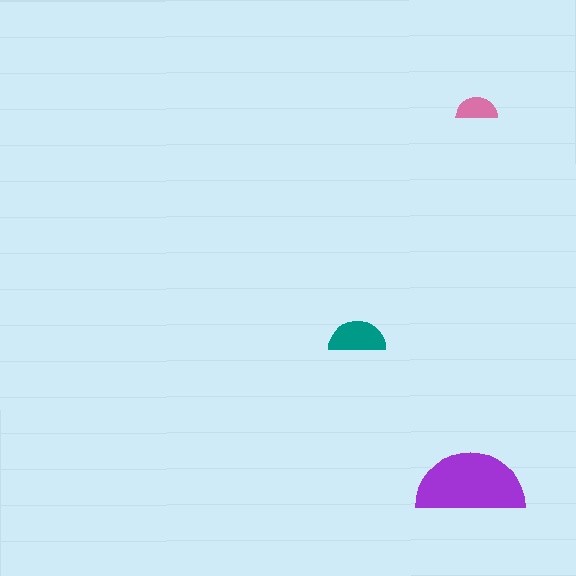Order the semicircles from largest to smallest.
the purple one, the teal one, the pink one.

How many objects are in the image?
There are 3 objects in the image.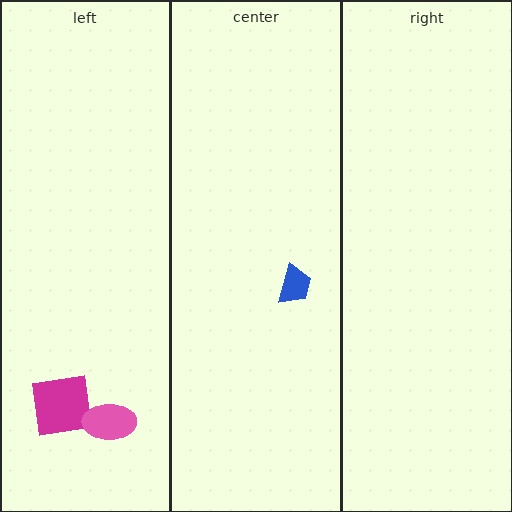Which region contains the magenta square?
The left region.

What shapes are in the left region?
The magenta square, the pink ellipse.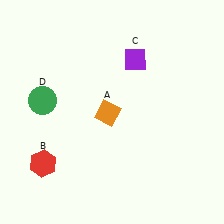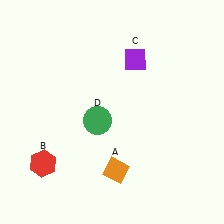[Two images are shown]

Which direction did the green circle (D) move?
The green circle (D) moved right.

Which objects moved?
The objects that moved are: the orange diamond (A), the green circle (D).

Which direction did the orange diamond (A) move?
The orange diamond (A) moved down.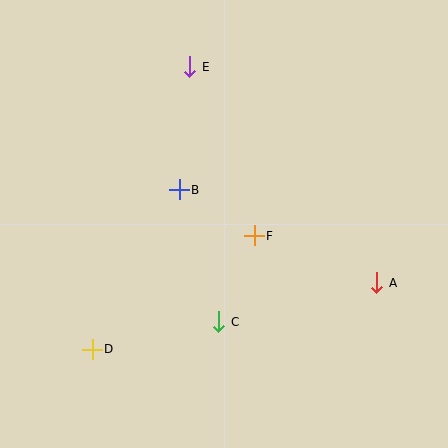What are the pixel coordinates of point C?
Point C is at (219, 322).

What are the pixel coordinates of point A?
Point A is at (377, 283).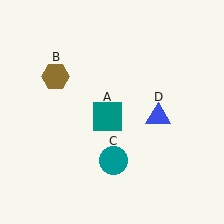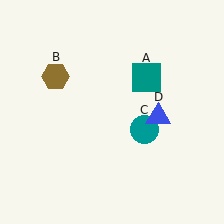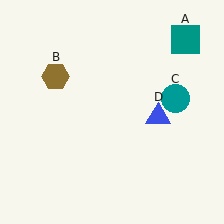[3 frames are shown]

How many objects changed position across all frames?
2 objects changed position: teal square (object A), teal circle (object C).